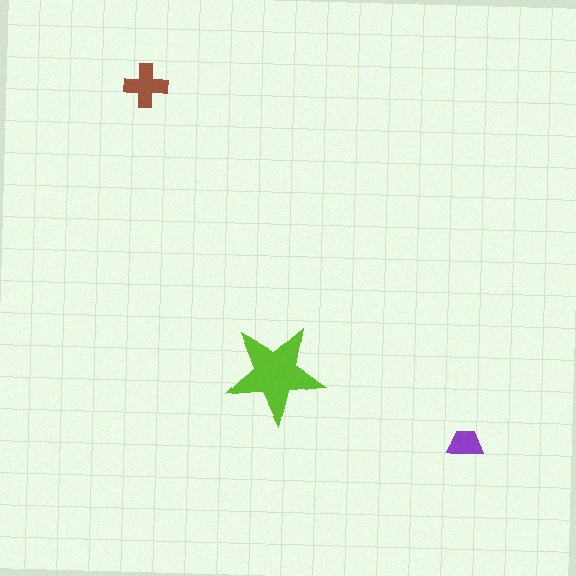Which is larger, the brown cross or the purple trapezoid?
The brown cross.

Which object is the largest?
The lime star.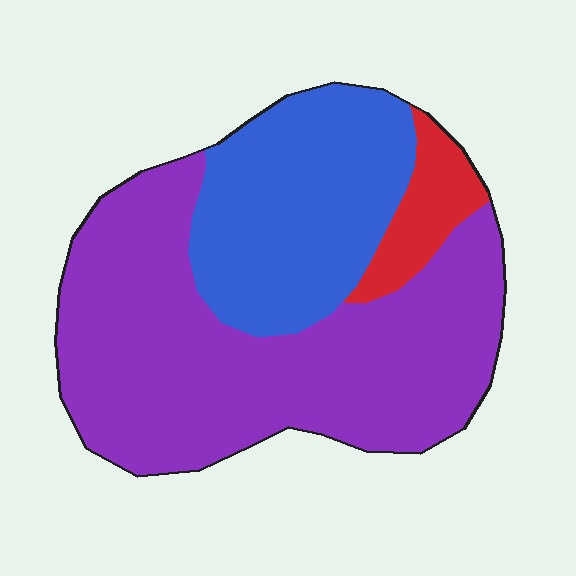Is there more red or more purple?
Purple.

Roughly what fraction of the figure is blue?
Blue takes up about one third (1/3) of the figure.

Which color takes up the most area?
Purple, at roughly 60%.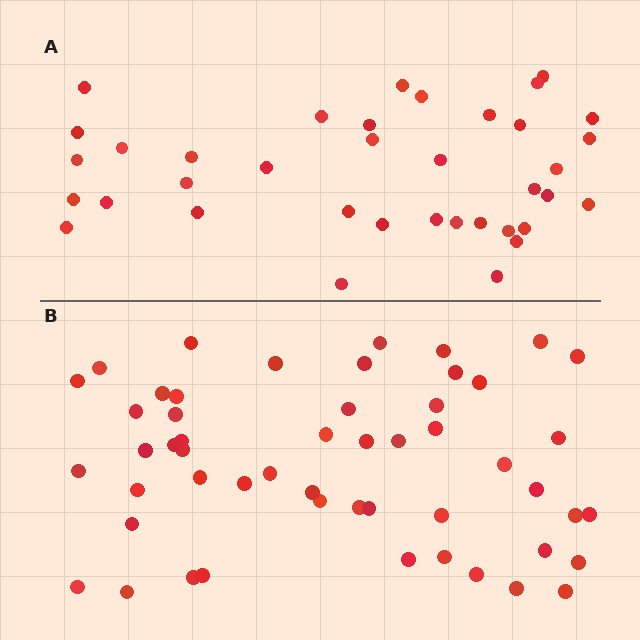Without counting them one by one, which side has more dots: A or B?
Region B (the bottom region) has more dots.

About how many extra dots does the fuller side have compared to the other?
Region B has approximately 15 more dots than region A.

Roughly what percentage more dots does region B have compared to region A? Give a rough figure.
About 40% more.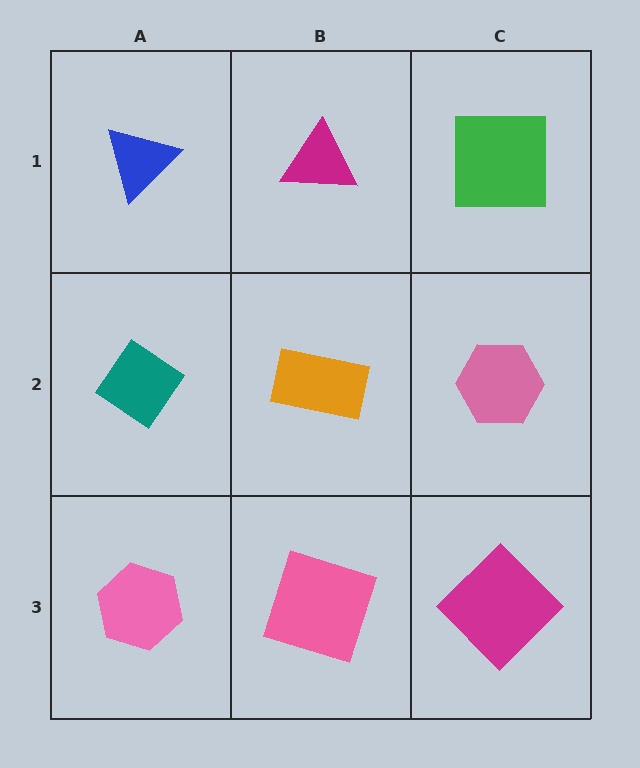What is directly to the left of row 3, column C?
A pink square.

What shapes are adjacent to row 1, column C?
A pink hexagon (row 2, column C), a magenta triangle (row 1, column B).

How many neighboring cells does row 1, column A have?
2.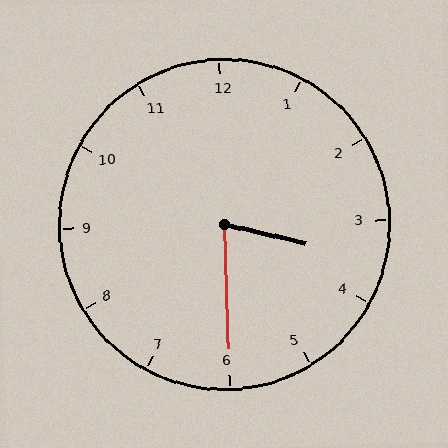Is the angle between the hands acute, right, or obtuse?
It is acute.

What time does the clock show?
3:30.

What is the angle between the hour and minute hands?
Approximately 75 degrees.